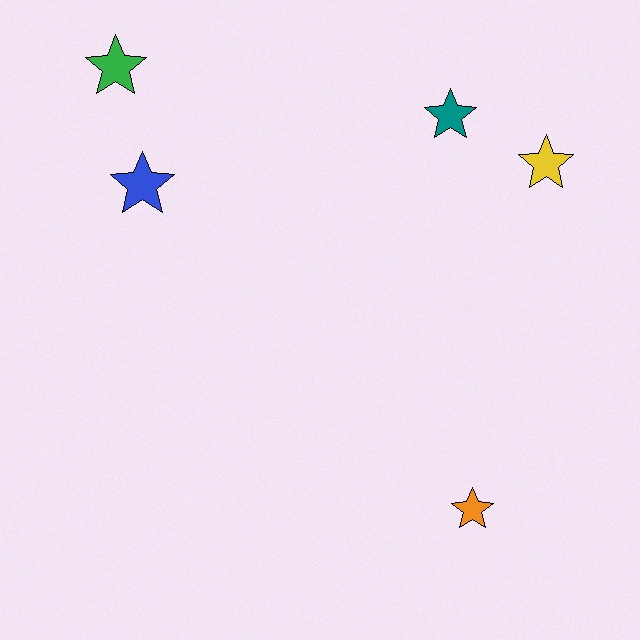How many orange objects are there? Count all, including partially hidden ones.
There is 1 orange object.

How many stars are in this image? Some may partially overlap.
There are 5 stars.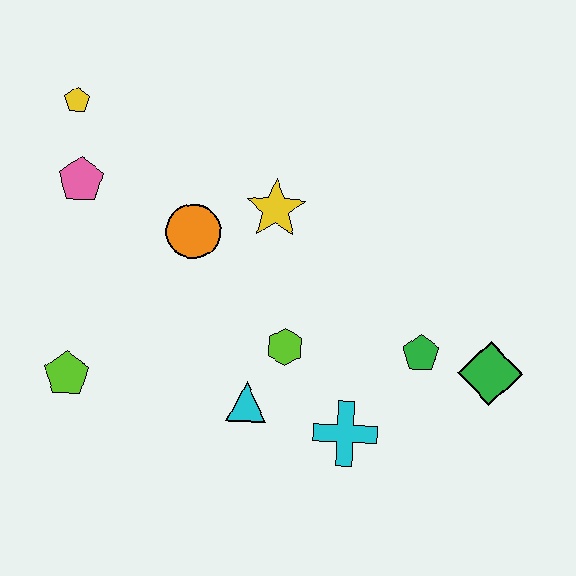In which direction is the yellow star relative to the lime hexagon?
The yellow star is above the lime hexagon.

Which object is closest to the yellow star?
The orange circle is closest to the yellow star.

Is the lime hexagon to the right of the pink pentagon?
Yes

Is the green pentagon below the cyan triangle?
No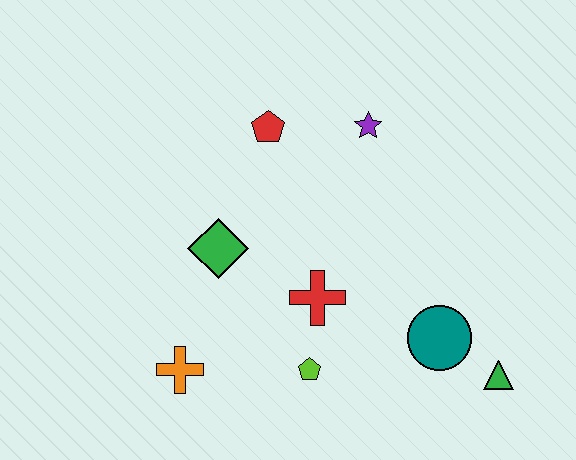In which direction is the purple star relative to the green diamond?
The purple star is to the right of the green diamond.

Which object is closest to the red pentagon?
The purple star is closest to the red pentagon.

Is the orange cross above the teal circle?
No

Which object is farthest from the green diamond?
The green triangle is farthest from the green diamond.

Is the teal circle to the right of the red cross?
Yes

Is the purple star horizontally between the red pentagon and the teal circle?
Yes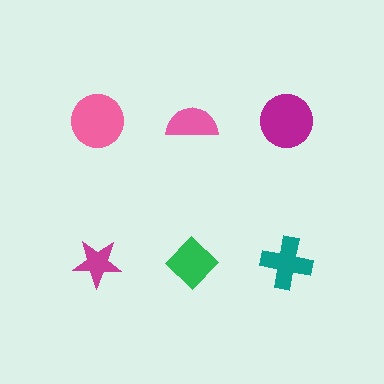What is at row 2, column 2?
A green diamond.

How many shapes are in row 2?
3 shapes.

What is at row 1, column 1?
A pink circle.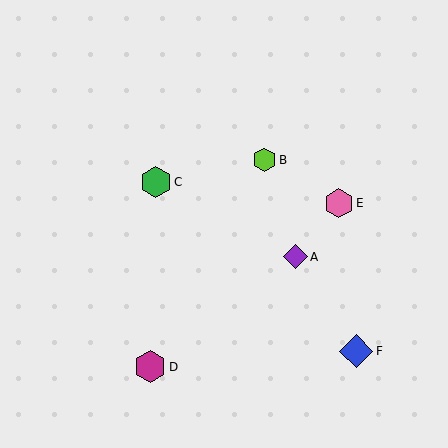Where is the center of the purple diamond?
The center of the purple diamond is at (295, 257).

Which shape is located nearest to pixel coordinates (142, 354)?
The magenta hexagon (labeled D) at (150, 367) is nearest to that location.